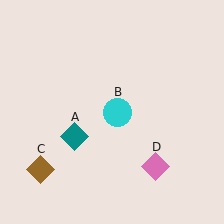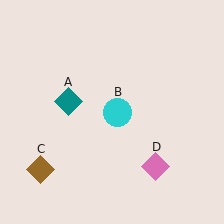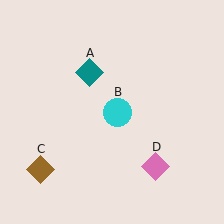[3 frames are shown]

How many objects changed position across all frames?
1 object changed position: teal diamond (object A).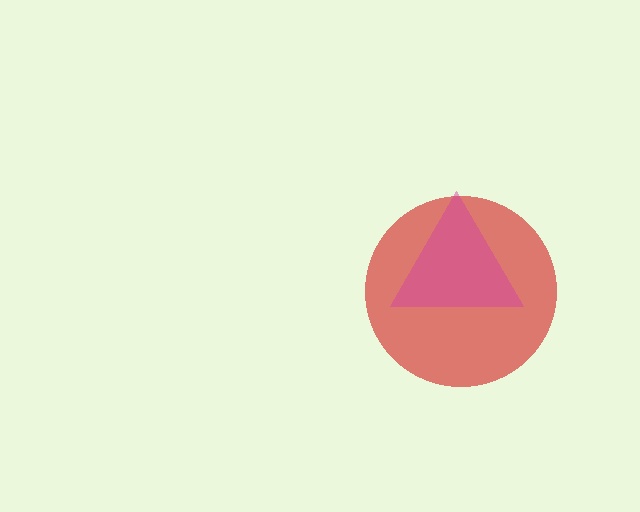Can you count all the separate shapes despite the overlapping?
Yes, there are 2 separate shapes.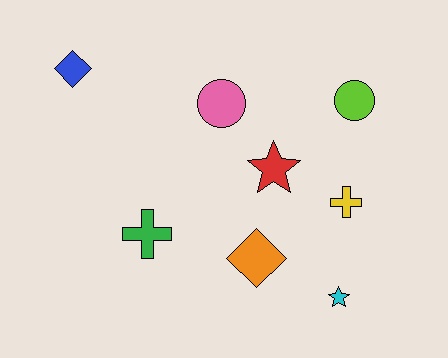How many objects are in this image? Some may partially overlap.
There are 8 objects.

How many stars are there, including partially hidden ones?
There are 2 stars.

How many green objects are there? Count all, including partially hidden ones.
There is 1 green object.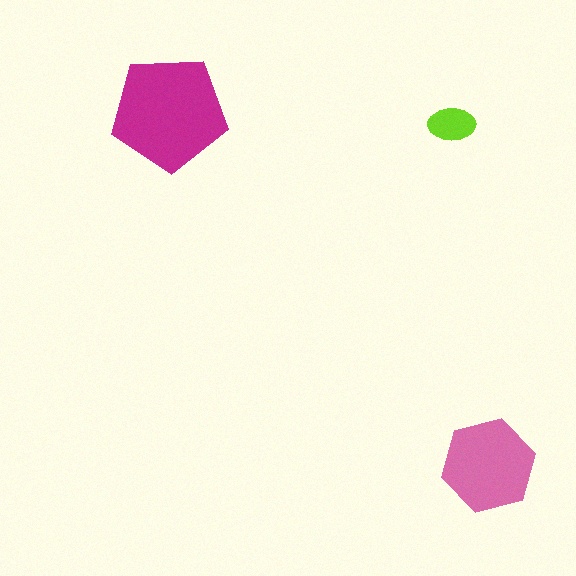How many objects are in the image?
There are 3 objects in the image.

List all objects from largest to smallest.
The magenta pentagon, the pink hexagon, the lime ellipse.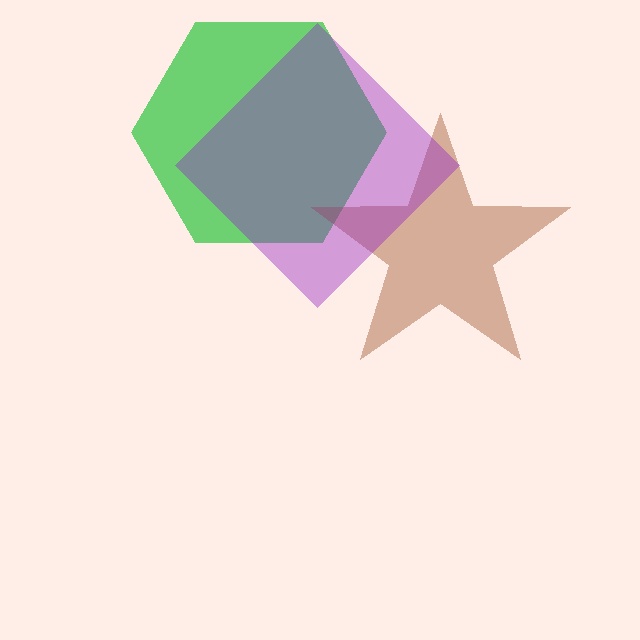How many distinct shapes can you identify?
There are 3 distinct shapes: a green hexagon, a brown star, a purple diamond.